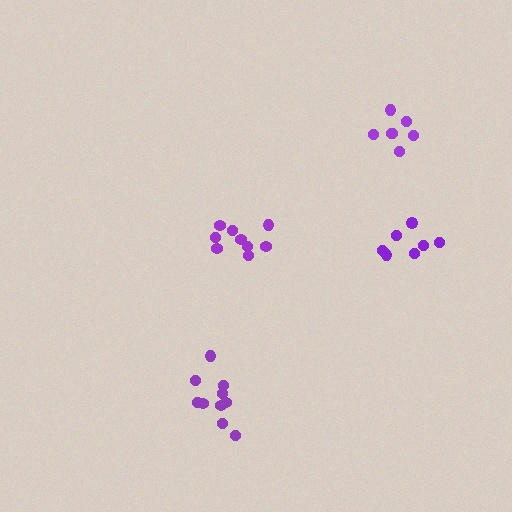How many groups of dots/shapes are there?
There are 4 groups.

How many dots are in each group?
Group 1: 9 dots, Group 2: 10 dots, Group 3: 7 dots, Group 4: 7 dots (33 total).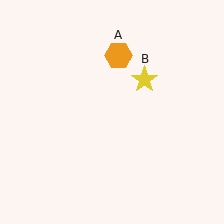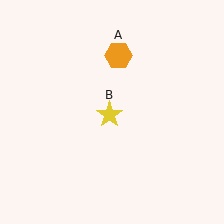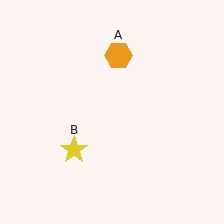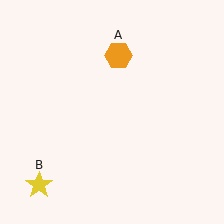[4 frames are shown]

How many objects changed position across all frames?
1 object changed position: yellow star (object B).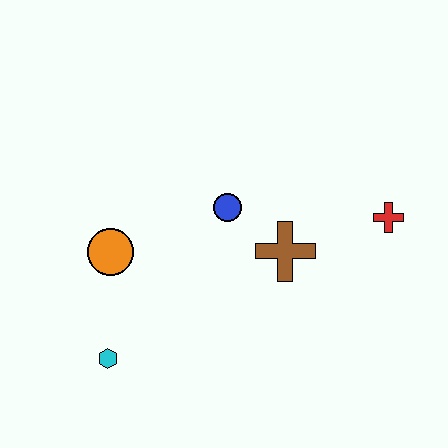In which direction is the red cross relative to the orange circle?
The red cross is to the right of the orange circle.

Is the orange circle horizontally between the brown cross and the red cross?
No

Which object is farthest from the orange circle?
The red cross is farthest from the orange circle.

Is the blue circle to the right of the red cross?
No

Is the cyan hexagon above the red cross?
No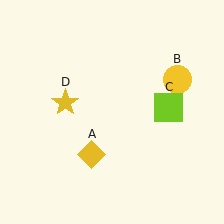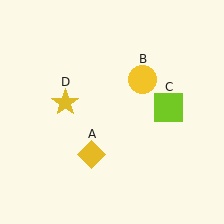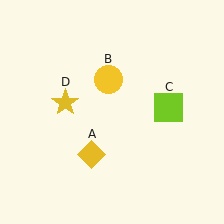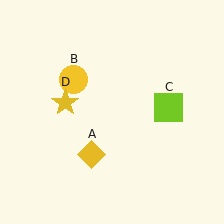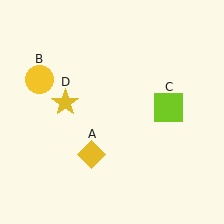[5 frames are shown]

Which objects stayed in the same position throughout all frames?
Yellow diamond (object A) and lime square (object C) and yellow star (object D) remained stationary.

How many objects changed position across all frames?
1 object changed position: yellow circle (object B).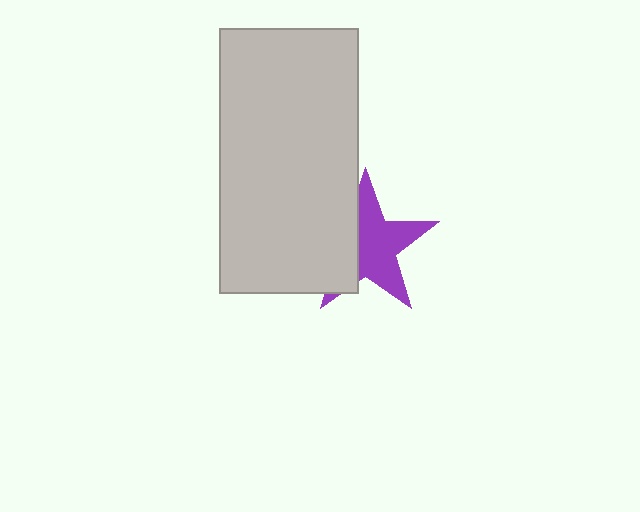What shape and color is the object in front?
The object in front is a light gray rectangle.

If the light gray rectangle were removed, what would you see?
You would see the complete purple star.